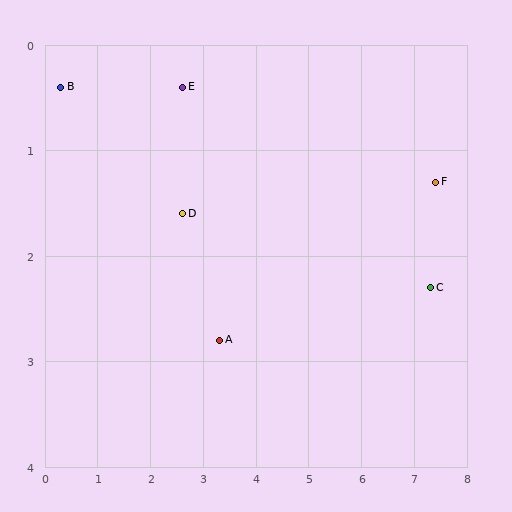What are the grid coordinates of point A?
Point A is at approximately (3.3, 2.8).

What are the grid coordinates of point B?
Point B is at approximately (0.3, 0.4).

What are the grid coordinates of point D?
Point D is at approximately (2.6, 1.6).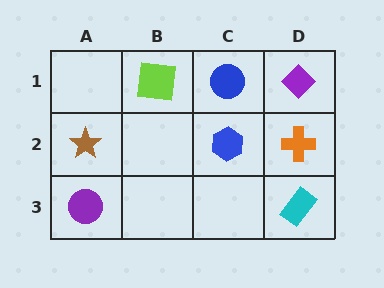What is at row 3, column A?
A purple circle.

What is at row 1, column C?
A blue circle.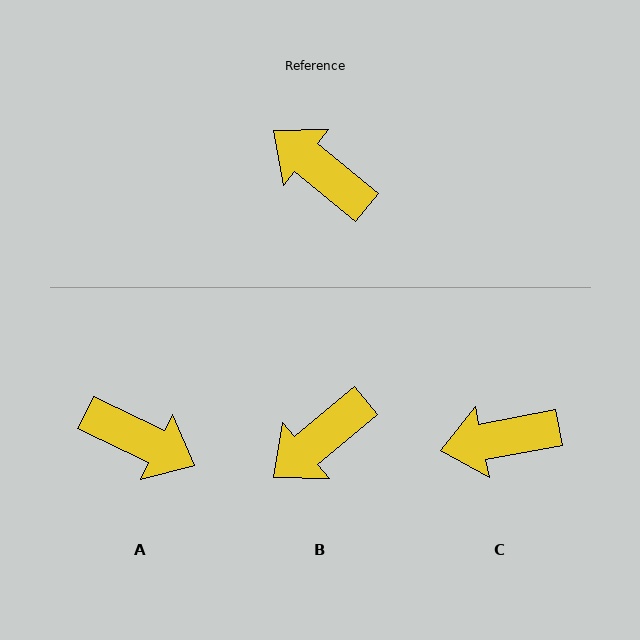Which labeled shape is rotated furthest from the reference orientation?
A, about 167 degrees away.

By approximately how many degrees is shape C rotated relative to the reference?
Approximately 50 degrees counter-clockwise.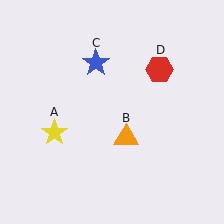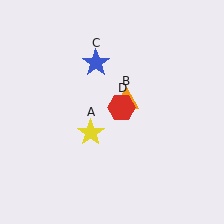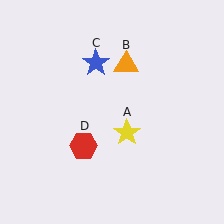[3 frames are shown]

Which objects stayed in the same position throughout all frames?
Blue star (object C) remained stationary.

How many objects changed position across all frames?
3 objects changed position: yellow star (object A), orange triangle (object B), red hexagon (object D).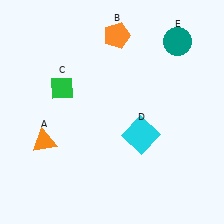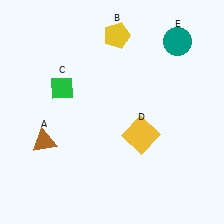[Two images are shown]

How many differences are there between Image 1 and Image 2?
There are 3 differences between the two images.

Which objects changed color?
A changed from orange to brown. B changed from orange to yellow. D changed from cyan to yellow.